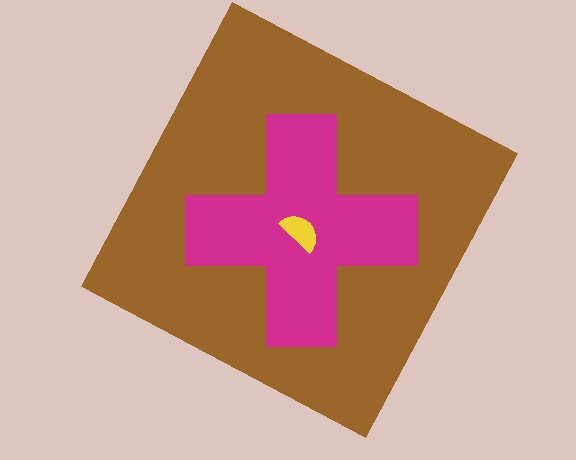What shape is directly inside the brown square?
The magenta cross.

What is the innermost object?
The yellow semicircle.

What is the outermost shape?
The brown square.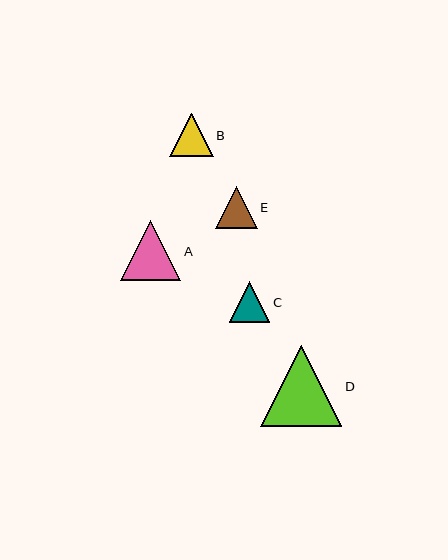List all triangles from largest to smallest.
From largest to smallest: D, A, B, E, C.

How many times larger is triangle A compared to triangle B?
Triangle A is approximately 1.4 times the size of triangle B.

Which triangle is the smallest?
Triangle C is the smallest with a size of approximately 40 pixels.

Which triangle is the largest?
Triangle D is the largest with a size of approximately 81 pixels.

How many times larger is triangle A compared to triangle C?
Triangle A is approximately 1.5 times the size of triangle C.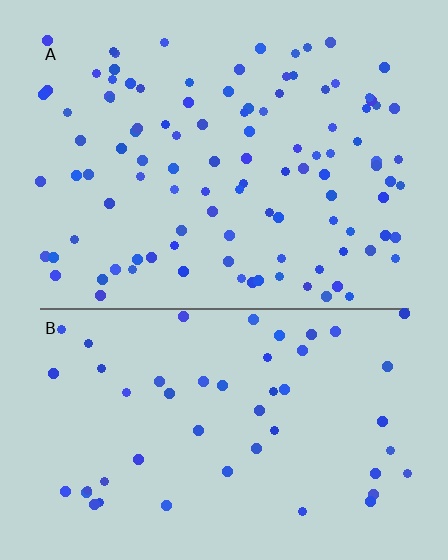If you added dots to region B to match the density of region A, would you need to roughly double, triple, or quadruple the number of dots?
Approximately double.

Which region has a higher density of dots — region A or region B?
A (the top).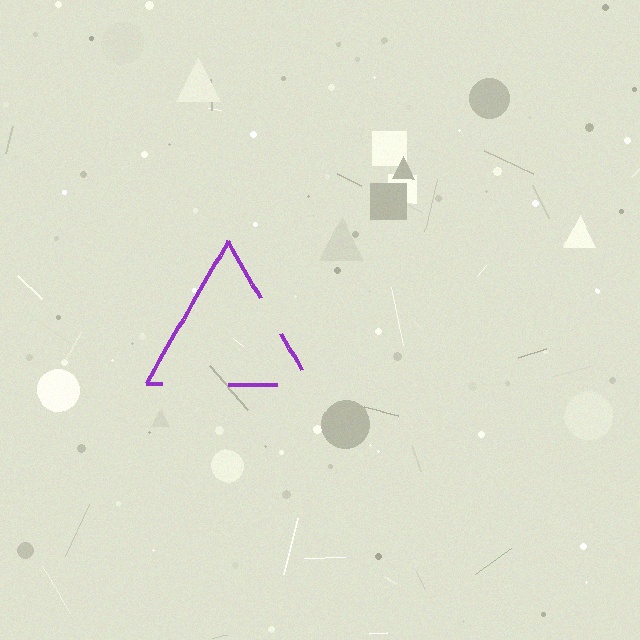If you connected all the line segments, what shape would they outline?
They would outline a triangle.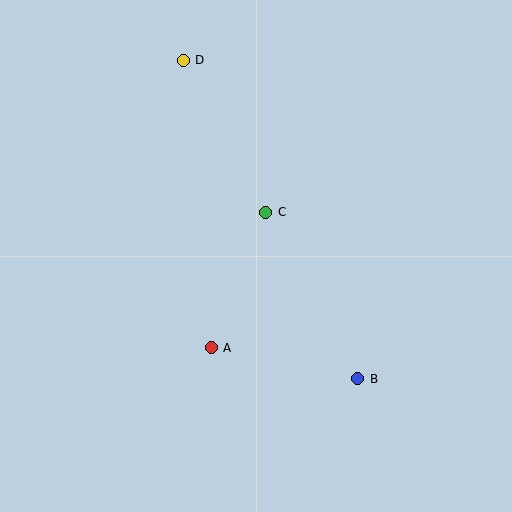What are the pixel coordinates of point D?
Point D is at (183, 60).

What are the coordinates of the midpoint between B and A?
The midpoint between B and A is at (284, 363).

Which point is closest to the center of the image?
Point C at (266, 212) is closest to the center.